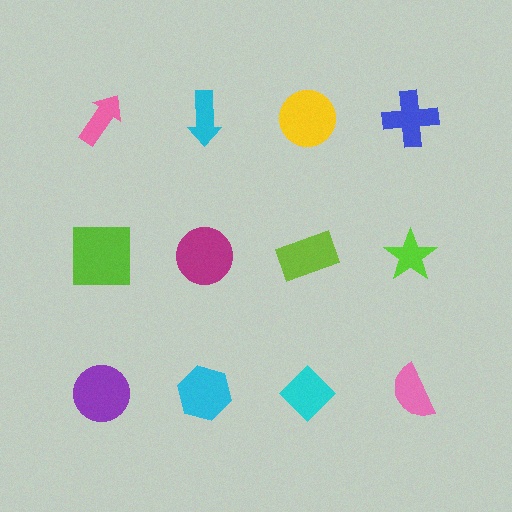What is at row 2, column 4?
A lime star.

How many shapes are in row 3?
4 shapes.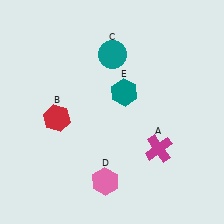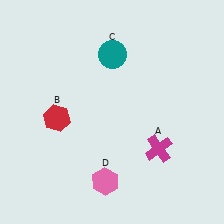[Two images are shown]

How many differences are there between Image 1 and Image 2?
There is 1 difference between the two images.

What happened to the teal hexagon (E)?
The teal hexagon (E) was removed in Image 2. It was in the top-right area of Image 1.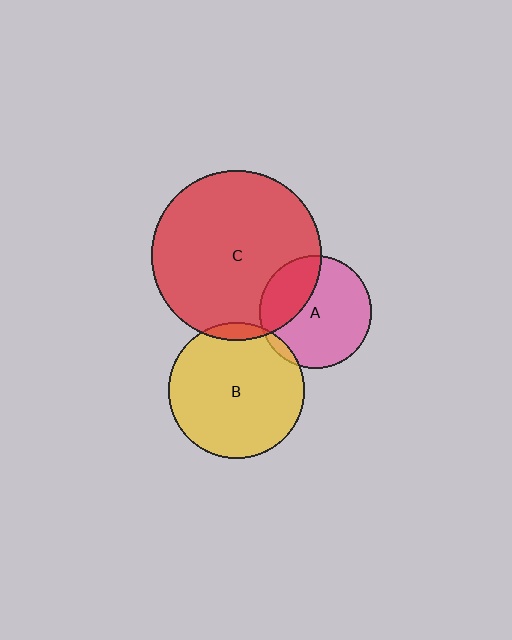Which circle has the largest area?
Circle C (red).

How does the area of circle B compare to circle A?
Approximately 1.5 times.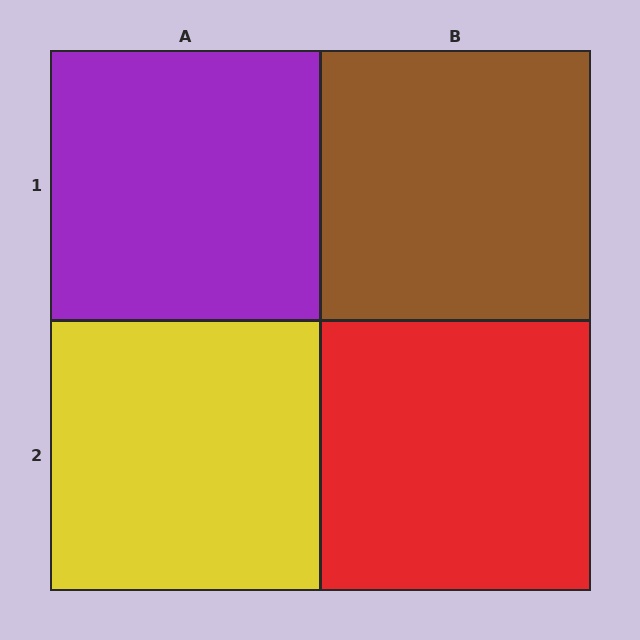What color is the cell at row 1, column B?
Brown.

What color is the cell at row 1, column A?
Purple.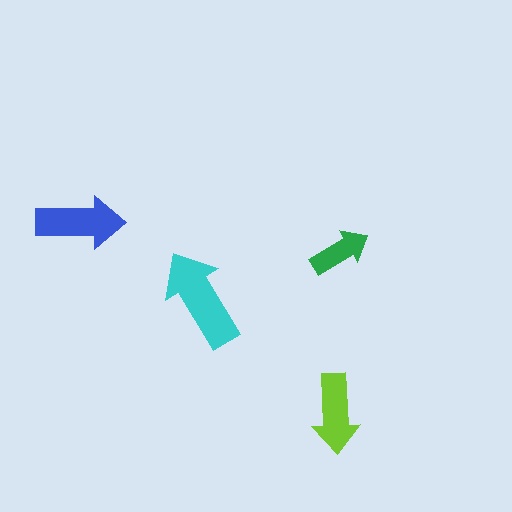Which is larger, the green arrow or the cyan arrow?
The cyan one.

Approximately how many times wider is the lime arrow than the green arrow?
About 1.5 times wider.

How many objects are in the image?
There are 4 objects in the image.